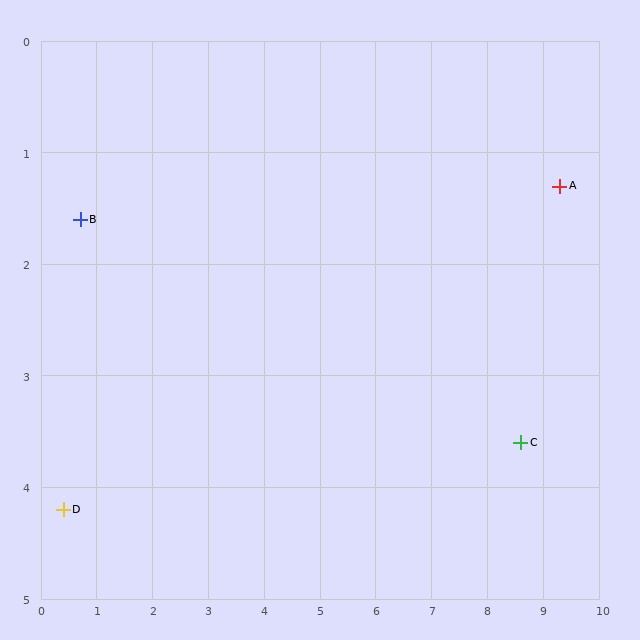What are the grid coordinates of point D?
Point D is at approximately (0.4, 4.2).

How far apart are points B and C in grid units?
Points B and C are about 8.1 grid units apart.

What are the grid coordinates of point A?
Point A is at approximately (9.3, 1.3).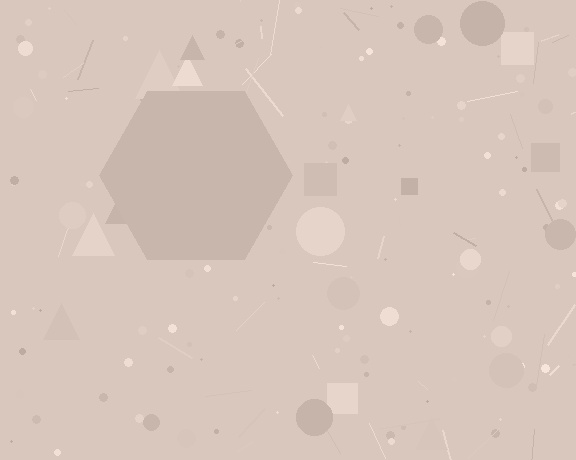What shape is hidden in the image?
A hexagon is hidden in the image.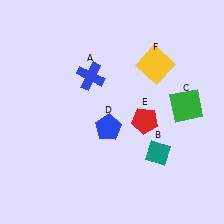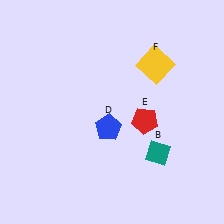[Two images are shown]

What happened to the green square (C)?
The green square (C) was removed in Image 2. It was in the top-right area of Image 1.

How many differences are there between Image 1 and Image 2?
There are 2 differences between the two images.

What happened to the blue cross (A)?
The blue cross (A) was removed in Image 2. It was in the top-left area of Image 1.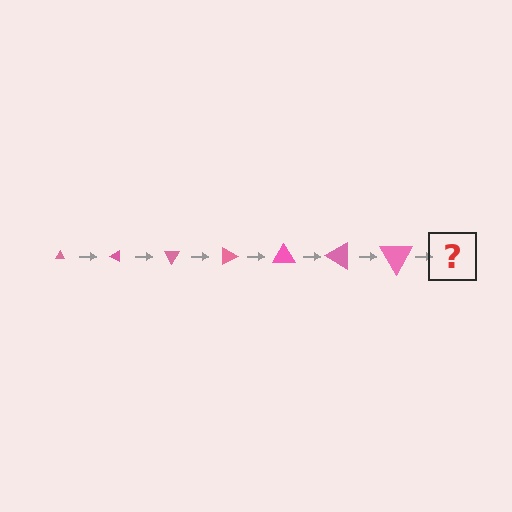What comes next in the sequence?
The next element should be a triangle, larger than the previous one and rotated 210 degrees from the start.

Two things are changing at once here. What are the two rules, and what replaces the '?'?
The two rules are that the triangle grows larger each step and it rotates 30 degrees each step. The '?' should be a triangle, larger than the previous one and rotated 210 degrees from the start.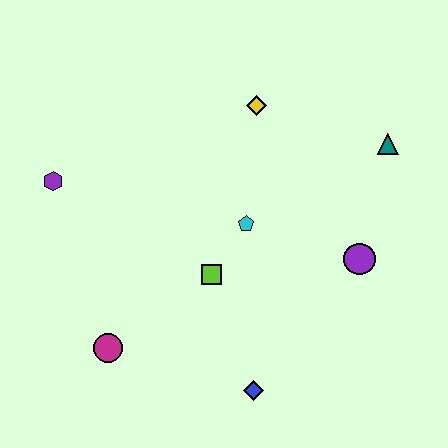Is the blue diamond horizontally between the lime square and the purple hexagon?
No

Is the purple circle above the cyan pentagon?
No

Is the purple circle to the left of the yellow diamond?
No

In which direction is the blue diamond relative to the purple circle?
The blue diamond is below the purple circle.